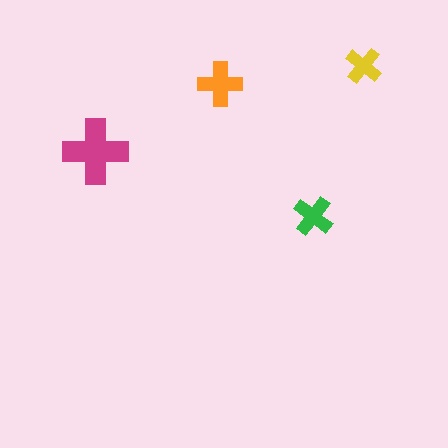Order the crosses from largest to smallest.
the magenta one, the orange one, the green one, the yellow one.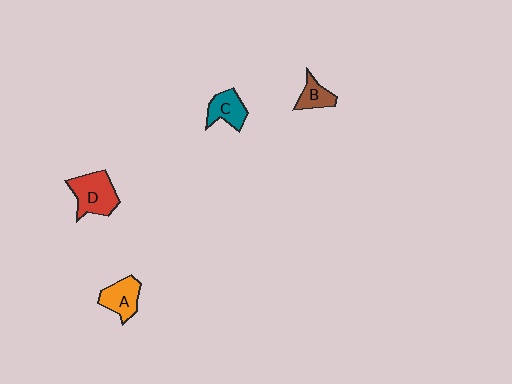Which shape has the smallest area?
Shape B (brown).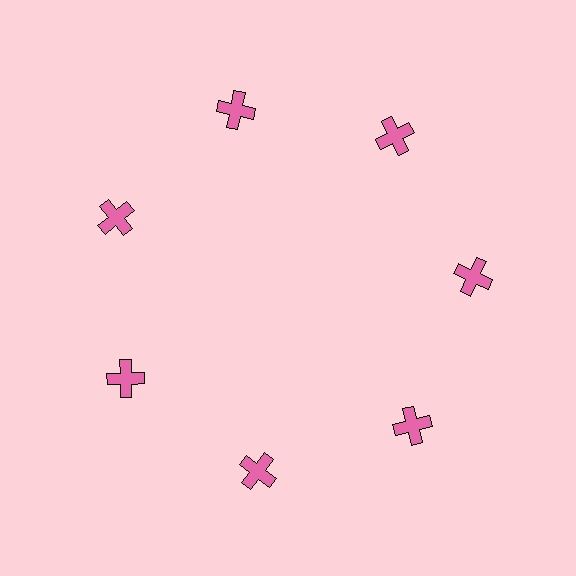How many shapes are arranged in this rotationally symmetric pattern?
There are 7 shapes, arranged in 7 groups of 1.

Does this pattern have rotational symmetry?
Yes, this pattern has 7-fold rotational symmetry. It looks the same after rotating 51 degrees around the center.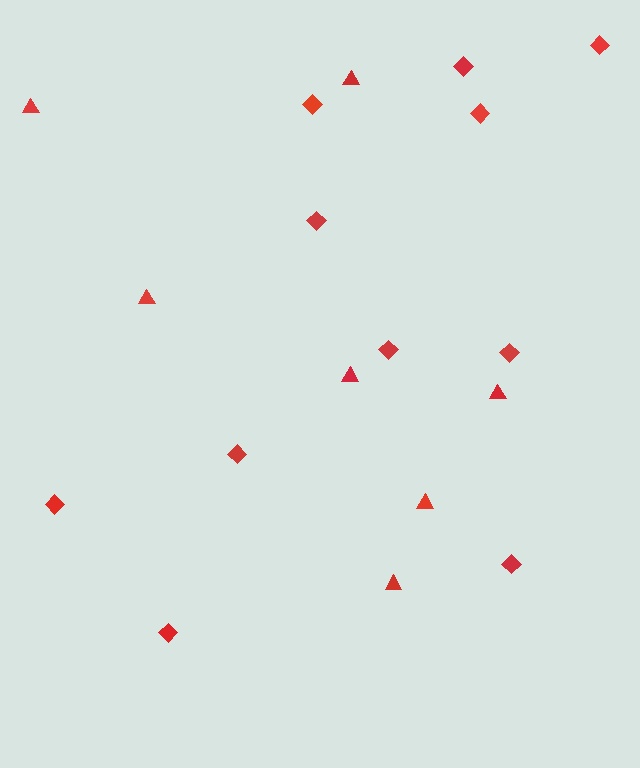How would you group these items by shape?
There are 2 groups: one group of diamonds (11) and one group of triangles (7).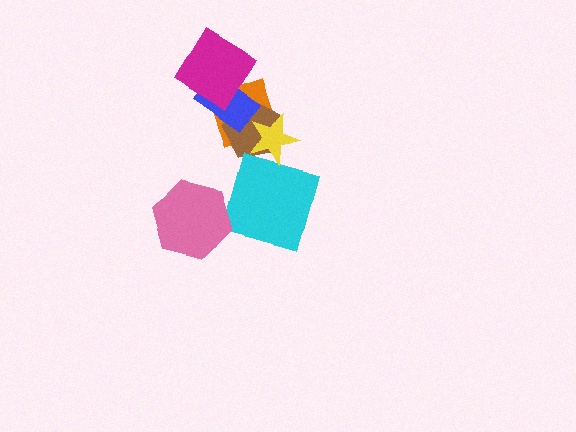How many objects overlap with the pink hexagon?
0 objects overlap with the pink hexagon.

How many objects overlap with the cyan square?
0 objects overlap with the cyan square.